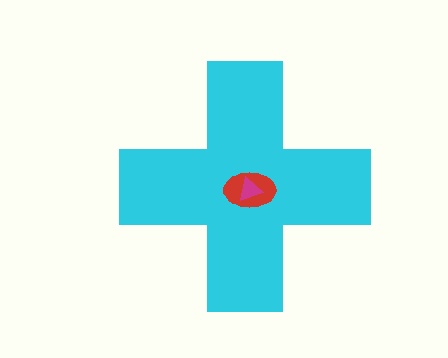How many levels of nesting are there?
3.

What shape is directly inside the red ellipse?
The magenta triangle.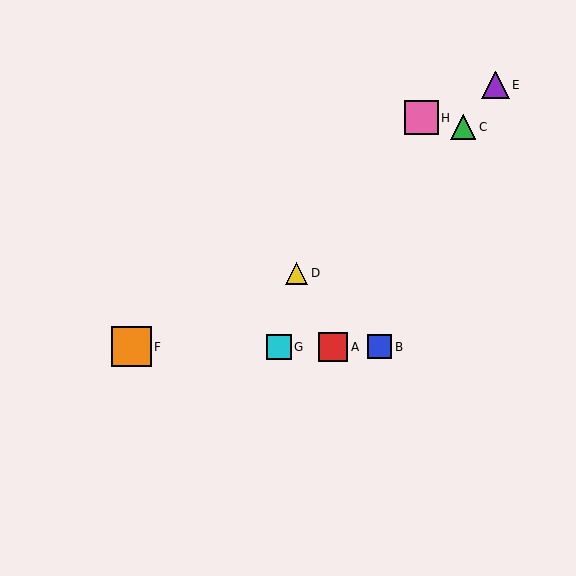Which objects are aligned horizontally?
Objects A, B, F, G are aligned horizontally.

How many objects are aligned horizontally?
4 objects (A, B, F, G) are aligned horizontally.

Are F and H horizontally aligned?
No, F is at y≈347 and H is at y≈118.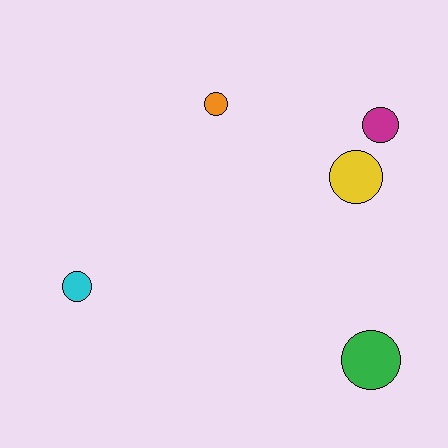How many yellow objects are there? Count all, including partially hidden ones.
There is 1 yellow object.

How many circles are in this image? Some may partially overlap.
There are 5 circles.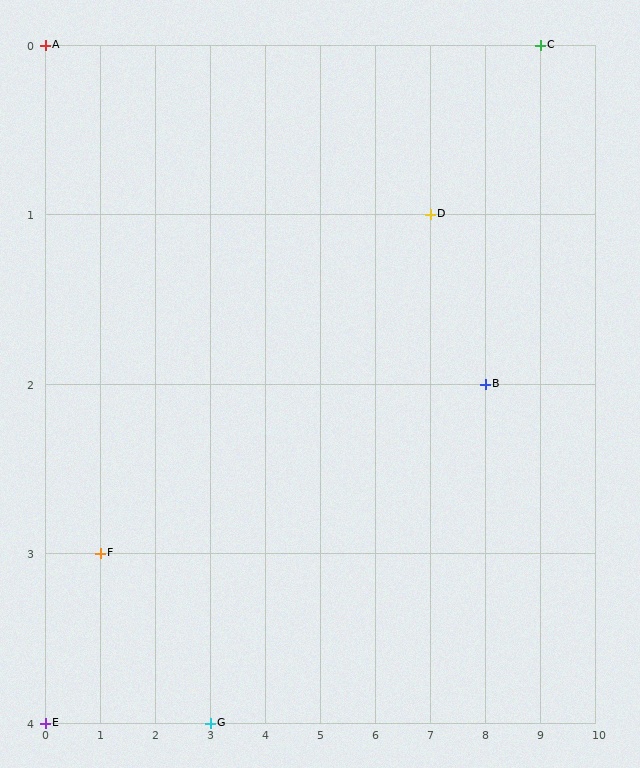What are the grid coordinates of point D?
Point D is at grid coordinates (7, 1).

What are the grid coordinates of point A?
Point A is at grid coordinates (0, 0).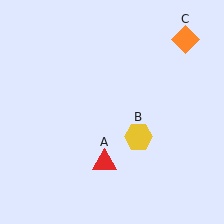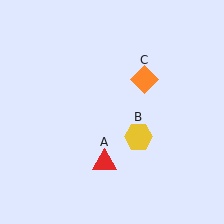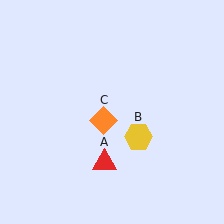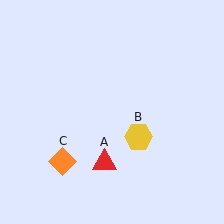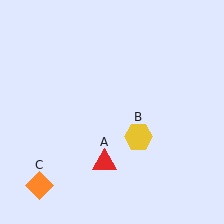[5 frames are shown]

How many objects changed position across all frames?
1 object changed position: orange diamond (object C).